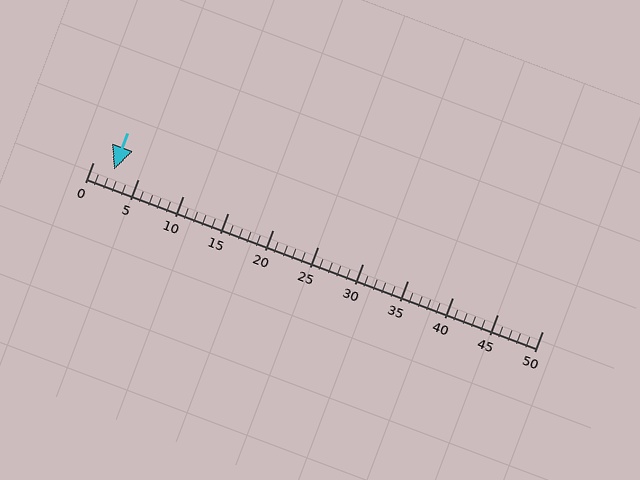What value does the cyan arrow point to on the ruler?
The cyan arrow points to approximately 2.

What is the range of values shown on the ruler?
The ruler shows values from 0 to 50.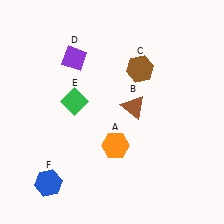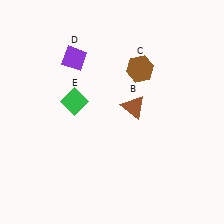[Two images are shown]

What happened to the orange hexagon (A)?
The orange hexagon (A) was removed in Image 2. It was in the bottom-right area of Image 1.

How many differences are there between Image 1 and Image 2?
There are 2 differences between the two images.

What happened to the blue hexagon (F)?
The blue hexagon (F) was removed in Image 2. It was in the bottom-left area of Image 1.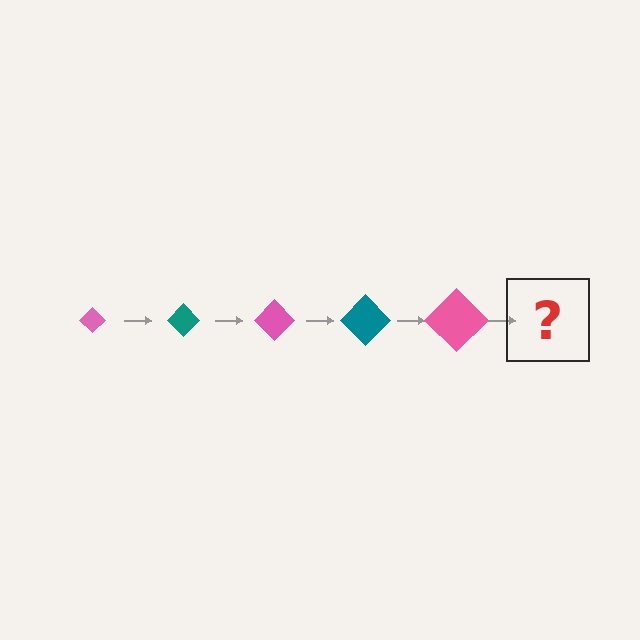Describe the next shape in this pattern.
It should be a teal diamond, larger than the previous one.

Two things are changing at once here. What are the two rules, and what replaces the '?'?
The two rules are that the diamond grows larger each step and the color cycles through pink and teal. The '?' should be a teal diamond, larger than the previous one.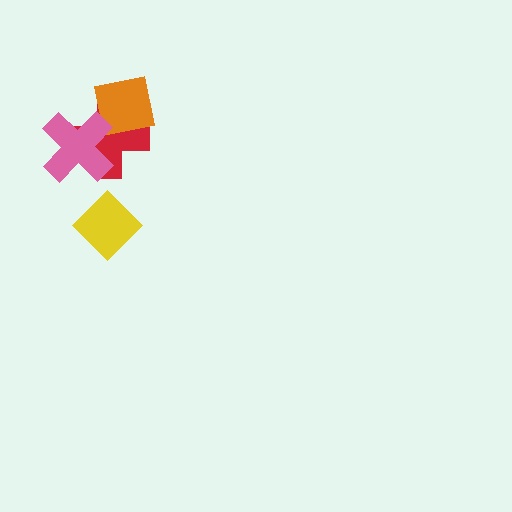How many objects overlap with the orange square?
2 objects overlap with the orange square.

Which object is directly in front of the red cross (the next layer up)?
The orange square is directly in front of the red cross.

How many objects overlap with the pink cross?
2 objects overlap with the pink cross.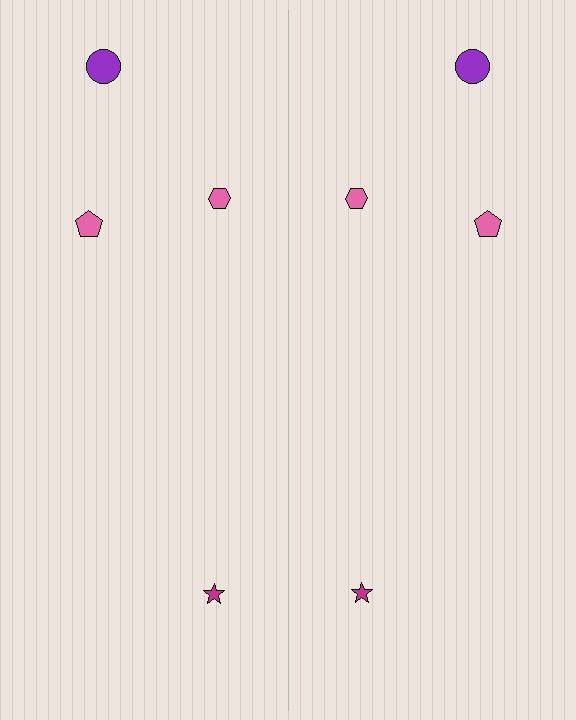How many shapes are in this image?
There are 8 shapes in this image.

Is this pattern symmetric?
Yes, this pattern has bilateral (reflection) symmetry.